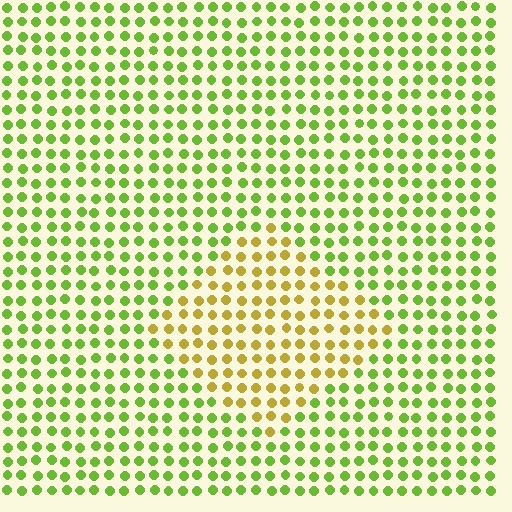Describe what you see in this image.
The image is filled with small lime elements in a uniform arrangement. A diamond-shaped region is visible where the elements are tinted to a slightly different hue, forming a subtle color boundary.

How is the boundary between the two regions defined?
The boundary is defined purely by a slight shift in hue (about 44 degrees). Spacing, size, and orientation are identical on both sides.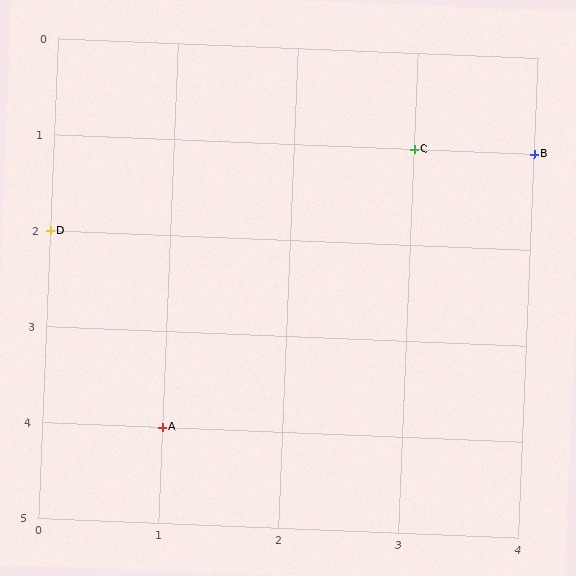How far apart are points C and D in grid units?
Points C and D are 3 columns and 1 row apart (about 3.2 grid units diagonally).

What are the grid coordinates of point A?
Point A is at grid coordinates (1, 4).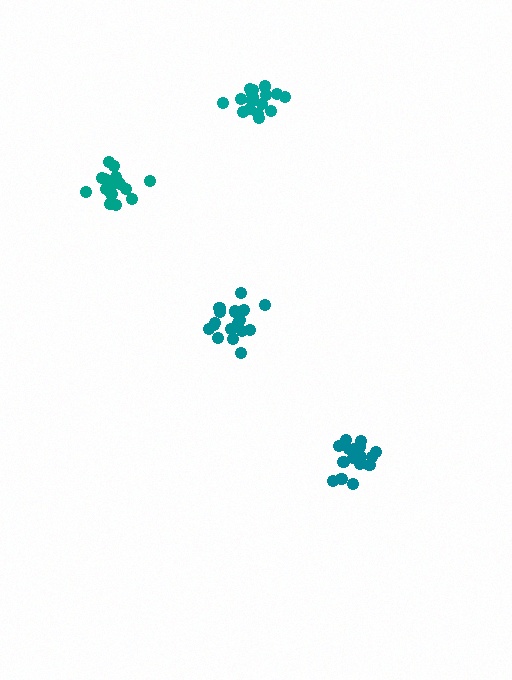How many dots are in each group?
Group 1: 17 dots, Group 2: 18 dots, Group 3: 20 dots, Group 4: 17 dots (72 total).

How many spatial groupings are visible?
There are 4 spatial groupings.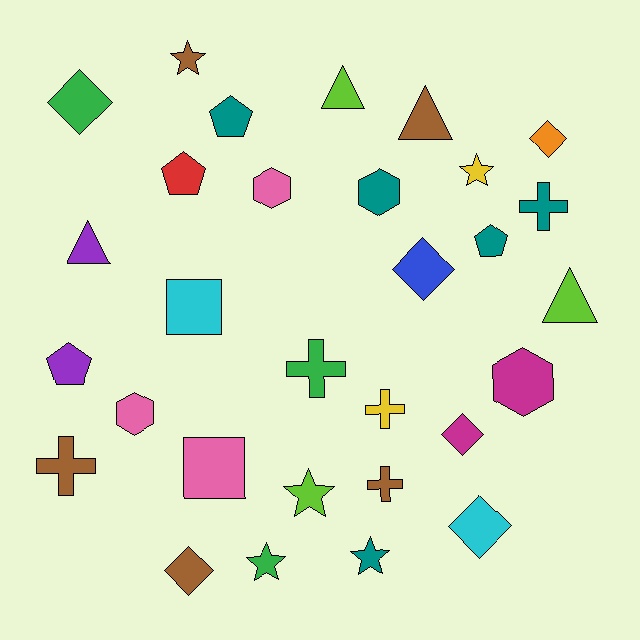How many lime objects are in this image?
There are 3 lime objects.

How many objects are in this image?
There are 30 objects.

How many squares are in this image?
There are 2 squares.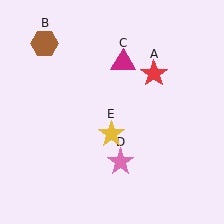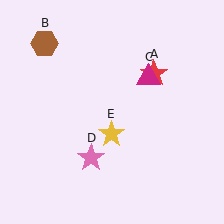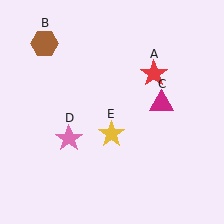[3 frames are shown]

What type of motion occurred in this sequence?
The magenta triangle (object C), pink star (object D) rotated clockwise around the center of the scene.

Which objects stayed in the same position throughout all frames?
Red star (object A) and brown hexagon (object B) and yellow star (object E) remained stationary.